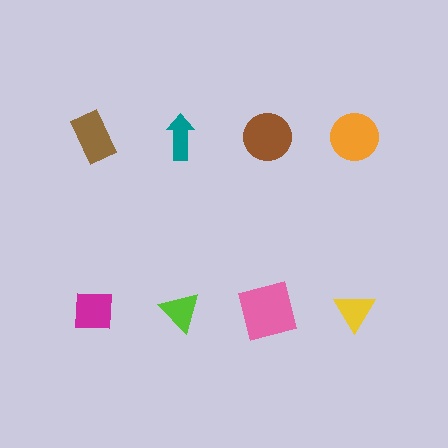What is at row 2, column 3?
A pink square.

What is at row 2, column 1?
A magenta square.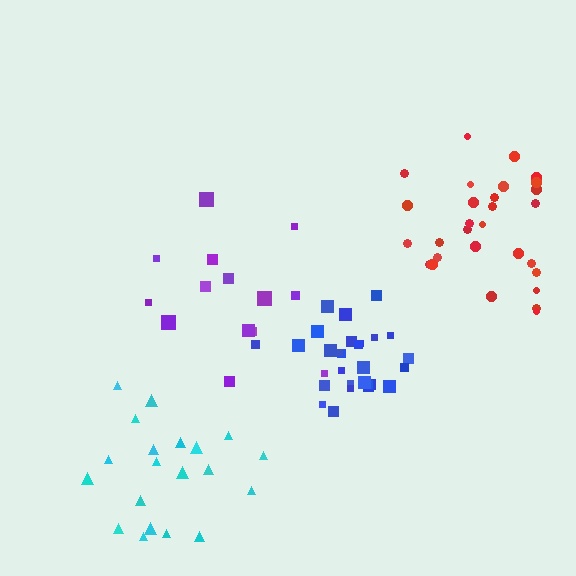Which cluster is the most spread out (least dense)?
Purple.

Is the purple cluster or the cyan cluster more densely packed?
Cyan.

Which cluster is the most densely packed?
Blue.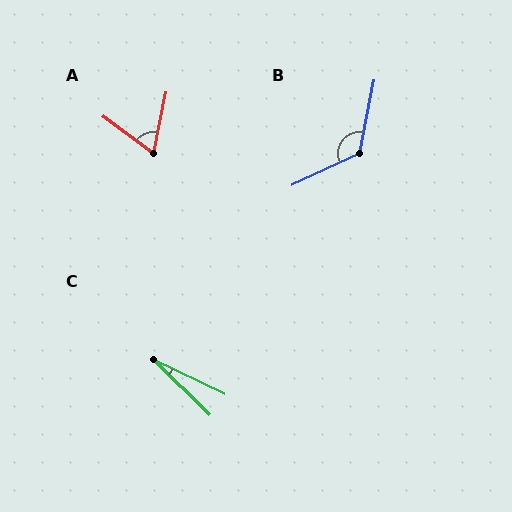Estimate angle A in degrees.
Approximately 65 degrees.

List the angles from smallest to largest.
C (19°), A (65°), B (126°).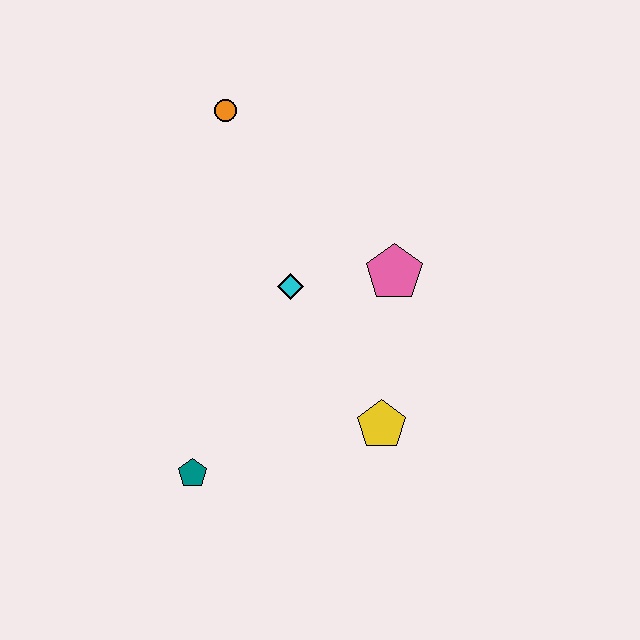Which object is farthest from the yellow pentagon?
The orange circle is farthest from the yellow pentagon.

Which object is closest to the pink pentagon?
The cyan diamond is closest to the pink pentagon.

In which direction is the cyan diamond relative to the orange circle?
The cyan diamond is below the orange circle.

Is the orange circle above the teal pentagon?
Yes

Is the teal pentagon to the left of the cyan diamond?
Yes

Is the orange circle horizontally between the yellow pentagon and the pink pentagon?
No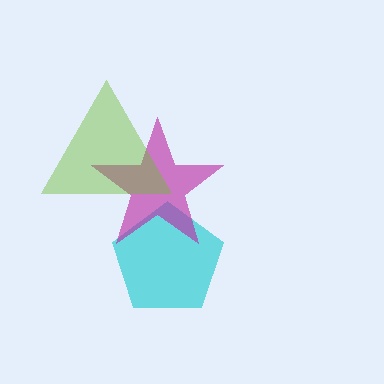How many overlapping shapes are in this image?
There are 3 overlapping shapes in the image.